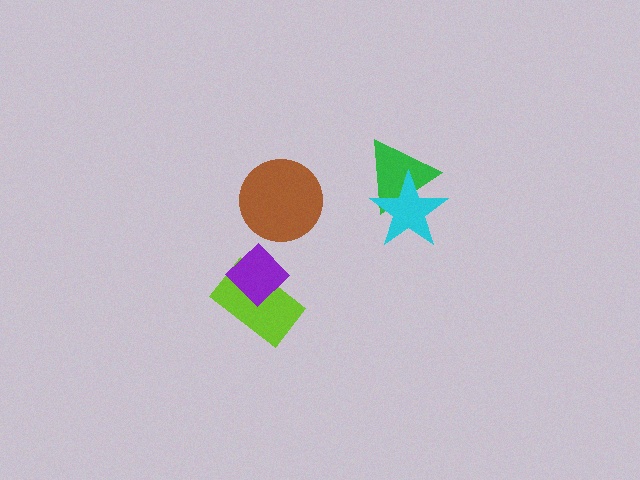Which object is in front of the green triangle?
The cyan star is in front of the green triangle.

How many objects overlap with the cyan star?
1 object overlaps with the cyan star.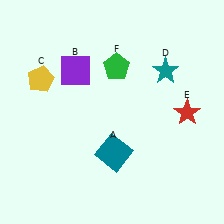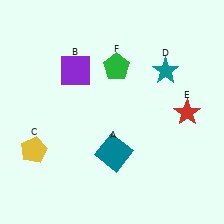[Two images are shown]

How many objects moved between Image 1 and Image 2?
1 object moved between the two images.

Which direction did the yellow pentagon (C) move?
The yellow pentagon (C) moved down.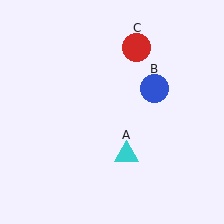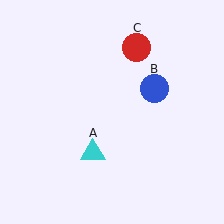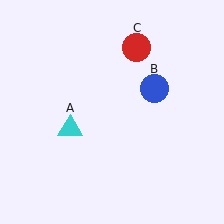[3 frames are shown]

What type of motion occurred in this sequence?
The cyan triangle (object A) rotated clockwise around the center of the scene.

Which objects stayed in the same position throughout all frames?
Blue circle (object B) and red circle (object C) remained stationary.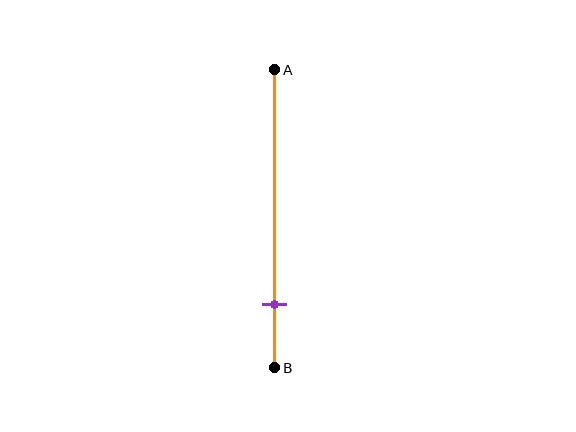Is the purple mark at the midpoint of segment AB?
No, the mark is at about 80% from A, not at the 50% midpoint.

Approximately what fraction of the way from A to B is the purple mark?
The purple mark is approximately 80% of the way from A to B.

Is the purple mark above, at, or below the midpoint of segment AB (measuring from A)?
The purple mark is below the midpoint of segment AB.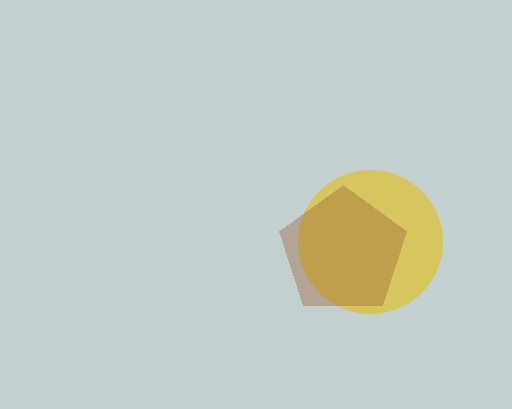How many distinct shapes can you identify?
There are 2 distinct shapes: a yellow circle, a brown pentagon.